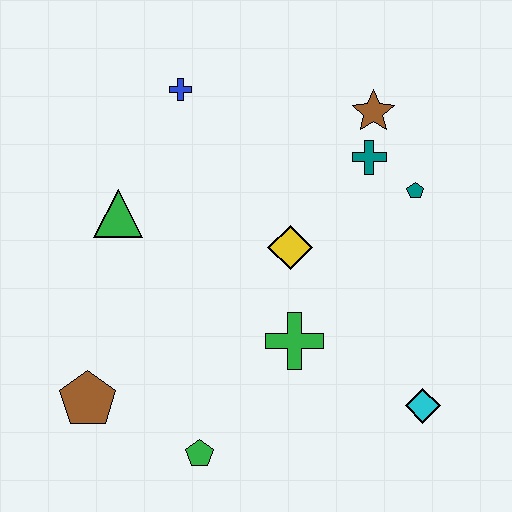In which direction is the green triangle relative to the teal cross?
The green triangle is to the left of the teal cross.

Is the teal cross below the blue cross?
Yes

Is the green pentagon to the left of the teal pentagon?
Yes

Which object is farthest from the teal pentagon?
The brown pentagon is farthest from the teal pentagon.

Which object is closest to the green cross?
The yellow diamond is closest to the green cross.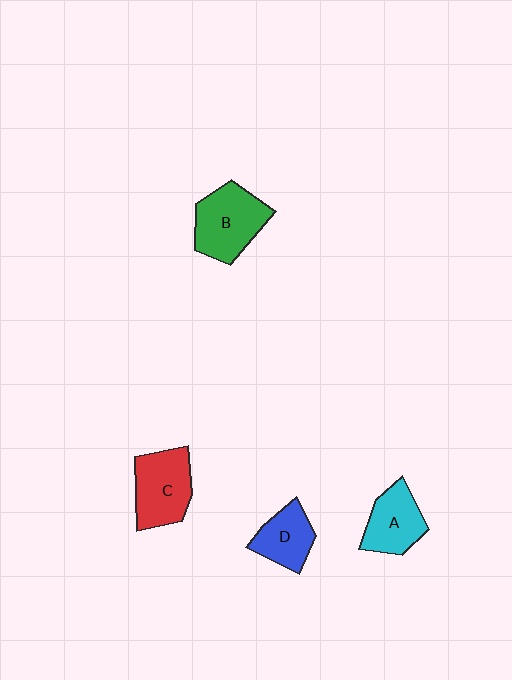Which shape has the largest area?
Shape B (green).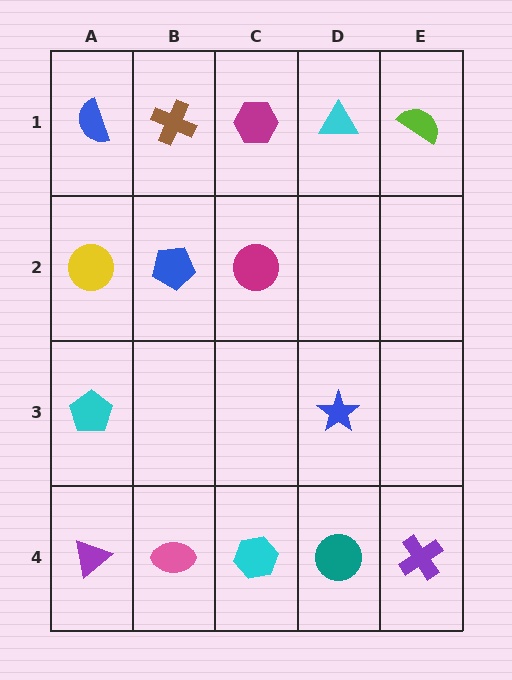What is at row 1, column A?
A blue semicircle.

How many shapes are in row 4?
5 shapes.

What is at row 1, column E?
A lime semicircle.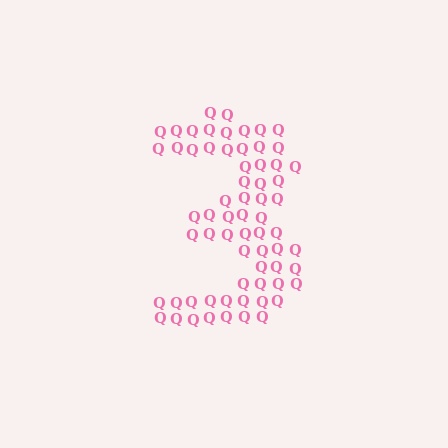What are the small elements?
The small elements are letter Q's.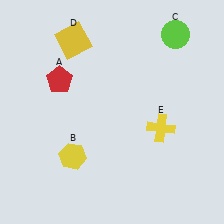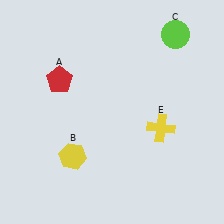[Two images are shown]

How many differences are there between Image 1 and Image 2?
There is 1 difference between the two images.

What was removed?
The yellow square (D) was removed in Image 2.